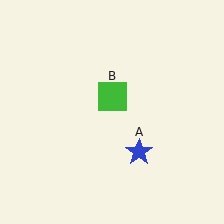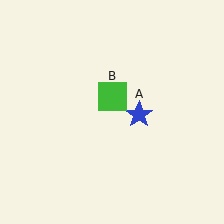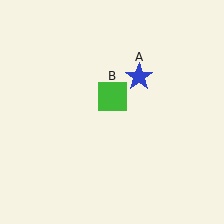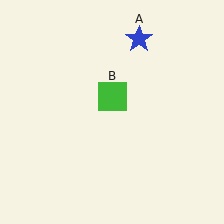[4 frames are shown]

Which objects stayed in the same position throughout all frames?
Green square (object B) remained stationary.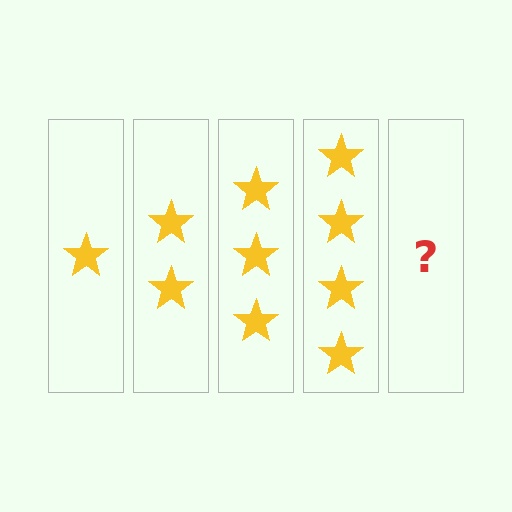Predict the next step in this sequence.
The next step is 5 stars.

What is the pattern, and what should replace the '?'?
The pattern is that each step adds one more star. The '?' should be 5 stars.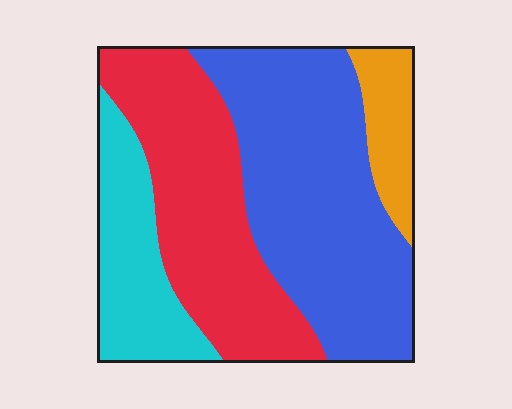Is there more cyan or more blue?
Blue.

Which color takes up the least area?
Orange, at roughly 10%.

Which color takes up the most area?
Blue, at roughly 40%.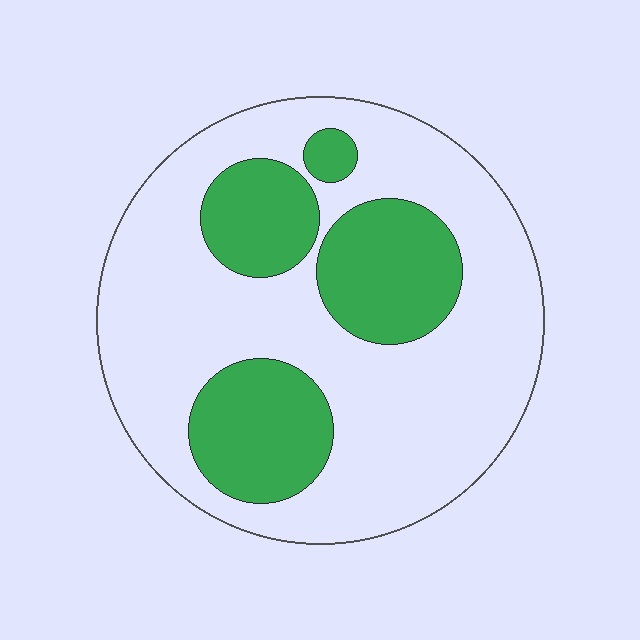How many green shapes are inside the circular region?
4.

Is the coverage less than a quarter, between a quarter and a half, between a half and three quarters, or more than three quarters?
Between a quarter and a half.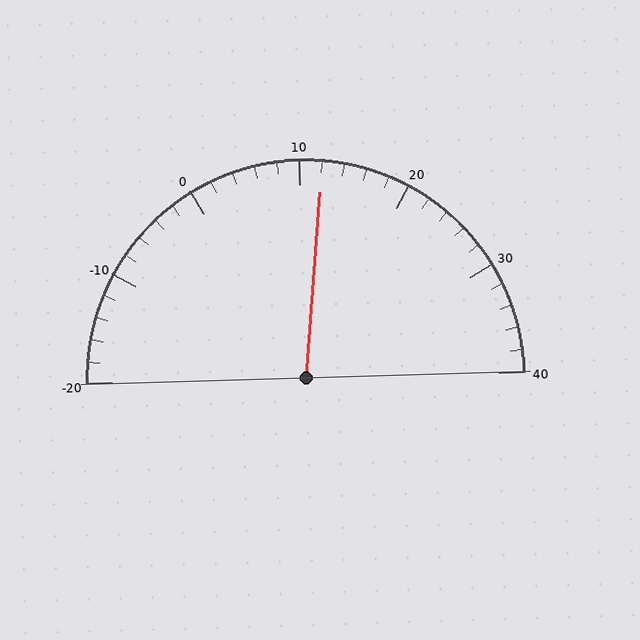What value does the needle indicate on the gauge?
The needle indicates approximately 12.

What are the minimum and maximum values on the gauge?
The gauge ranges from -20 to 40.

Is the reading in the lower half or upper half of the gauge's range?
The reading is in the upper half of the range (-20 to 40).